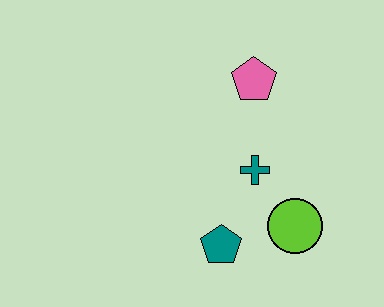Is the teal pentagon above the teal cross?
No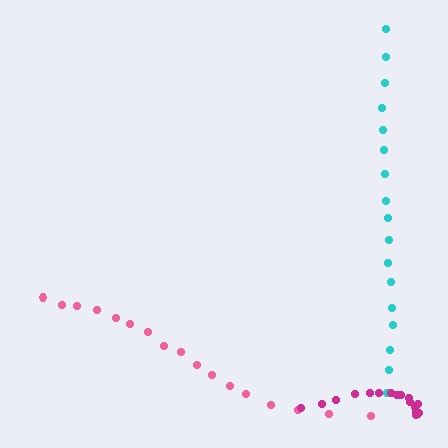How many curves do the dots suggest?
There are 3 distinct paths.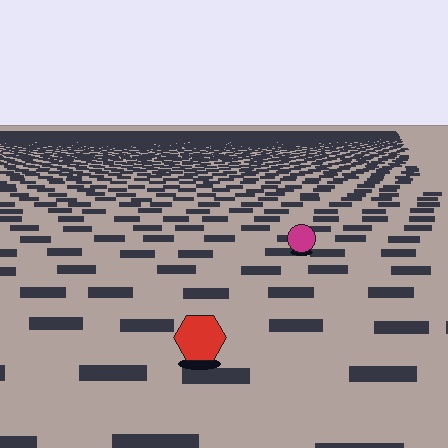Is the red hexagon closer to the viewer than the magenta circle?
Yes. The red hexagon is closer — you can tell from the texture gradient: the ground texture is coarser near it.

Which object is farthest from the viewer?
The magenta circle is farthest from the viewer. It appears smaller and the ground texture around it is denser.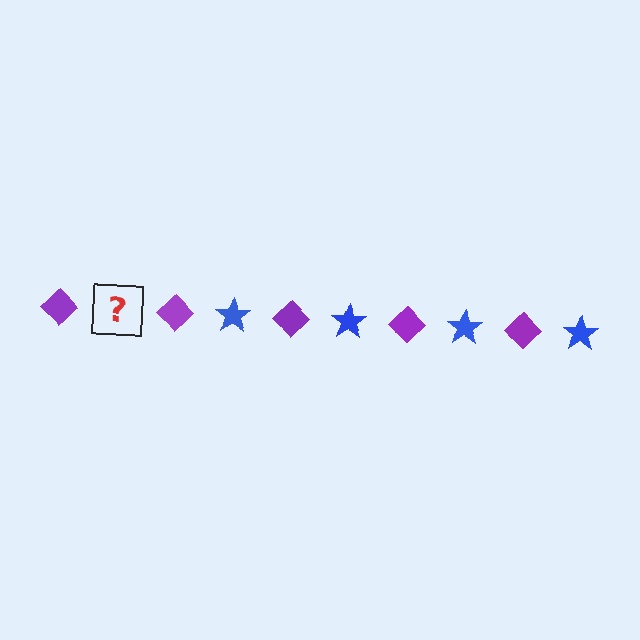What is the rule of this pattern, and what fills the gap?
The rule is that the pattern alternates between purple diamond and blue star. The gap should be filled with a blue star.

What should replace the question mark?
The question mark should be replaced with a blue star.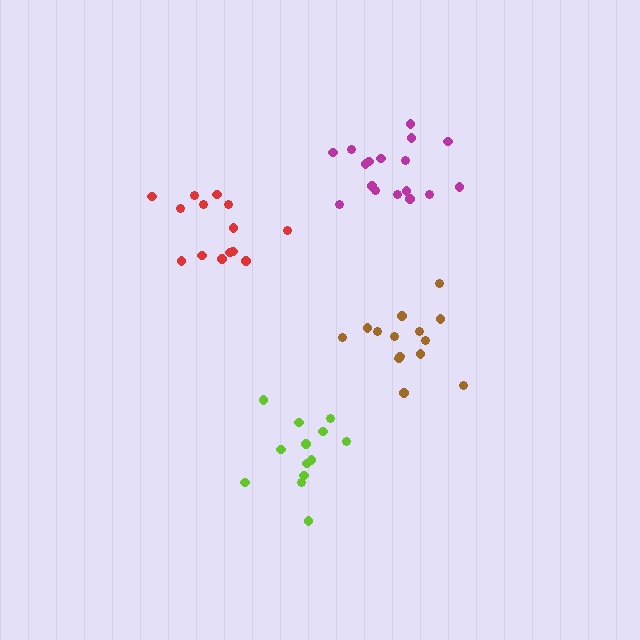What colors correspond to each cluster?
The clusters are colored: red, lime, brown, magenta.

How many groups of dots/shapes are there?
There are 4 groups.